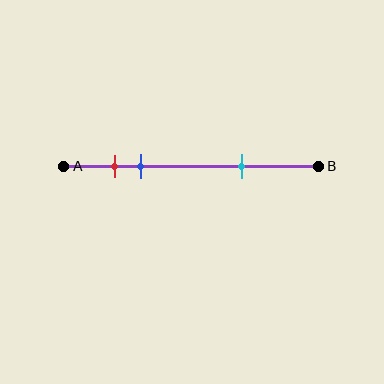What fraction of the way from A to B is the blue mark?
The blue mark is approximately 30% (0.3) of the way from A to B.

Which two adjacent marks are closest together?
The red and blue marks are the closest adjacent pair.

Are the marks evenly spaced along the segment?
No, the marks are not evenly spaced.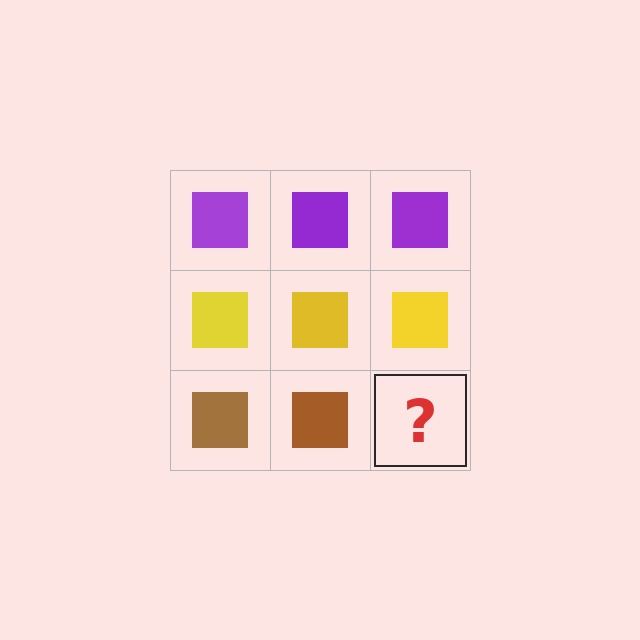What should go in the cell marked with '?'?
The missing cell should contain a brown square.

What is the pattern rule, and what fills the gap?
The rule is that each row has a consistent color. The gap should be filled with a brown square.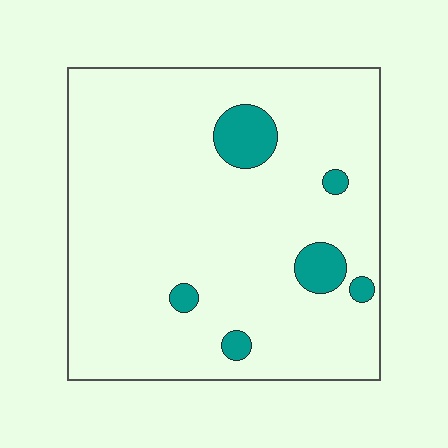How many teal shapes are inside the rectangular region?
6.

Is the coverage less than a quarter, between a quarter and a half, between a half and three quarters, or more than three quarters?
Less than a quarter.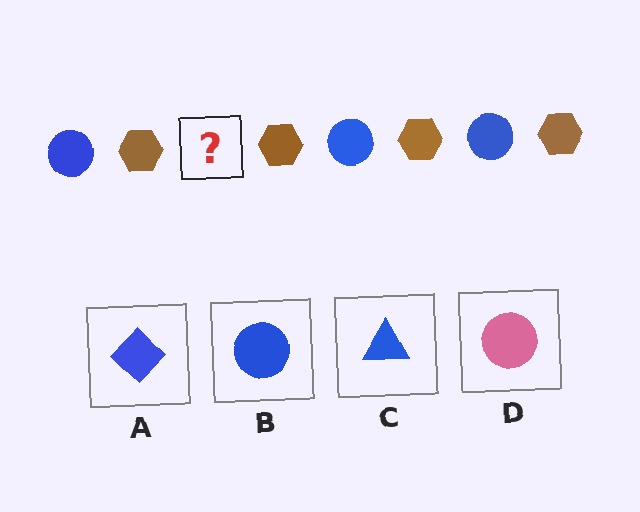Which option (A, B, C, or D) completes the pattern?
B.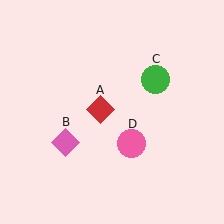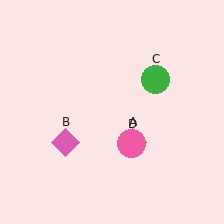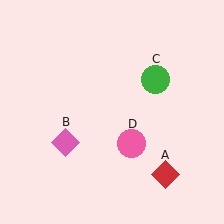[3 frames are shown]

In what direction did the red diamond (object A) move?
The red diamond (object A) moved down and to the right.